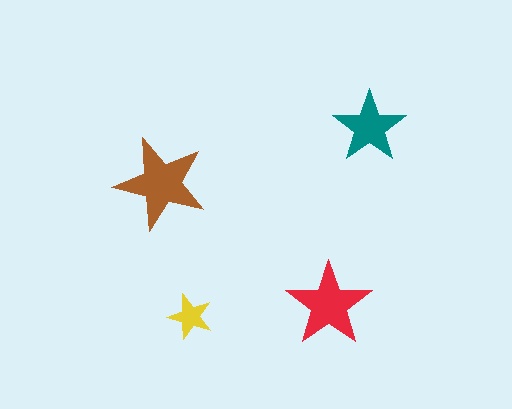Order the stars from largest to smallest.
the brown one, the red one, the teal one, the yellow one.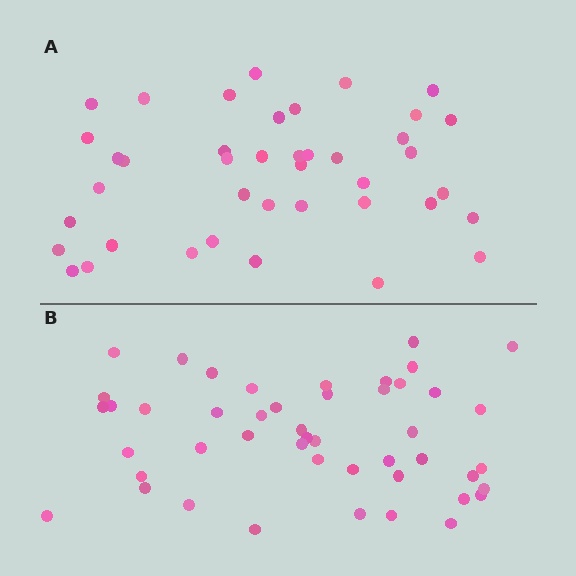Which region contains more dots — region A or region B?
Region B (the bottom region) has more dots.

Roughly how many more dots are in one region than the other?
Region B has about 6 more dots than region A.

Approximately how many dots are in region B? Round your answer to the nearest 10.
About 50 dots. (The exact count is 47, which rounds to 50.)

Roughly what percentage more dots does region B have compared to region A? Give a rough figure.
About 15% more.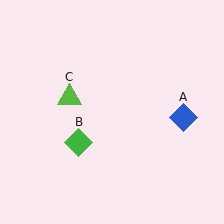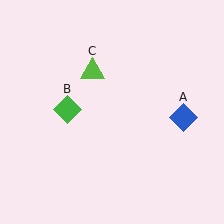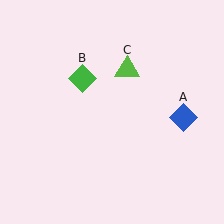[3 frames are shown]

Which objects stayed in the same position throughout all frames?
Blue diamond (object A) remained stationary.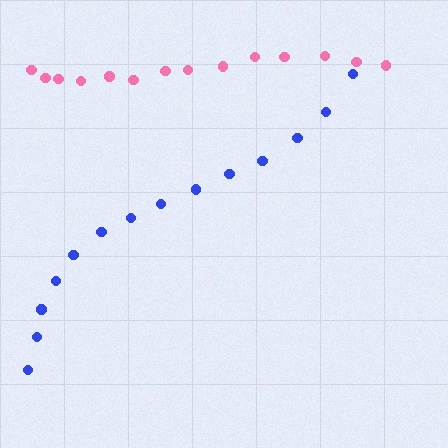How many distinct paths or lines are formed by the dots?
There are 2 distinct paths.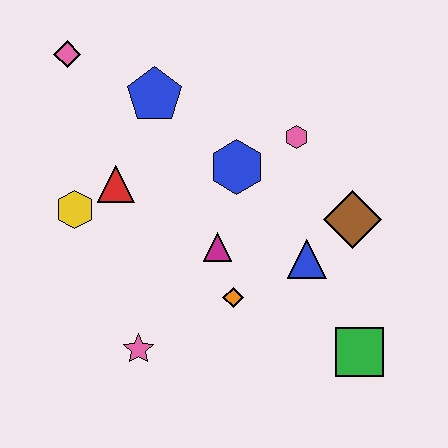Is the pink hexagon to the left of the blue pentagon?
No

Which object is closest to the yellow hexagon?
The red triangle is closest to the yellow hexagon.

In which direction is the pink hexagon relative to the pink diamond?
The pink hexagon is to the right of the pink diamond.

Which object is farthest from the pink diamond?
The green square is farthest from the pink diamond.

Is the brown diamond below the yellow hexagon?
Yes